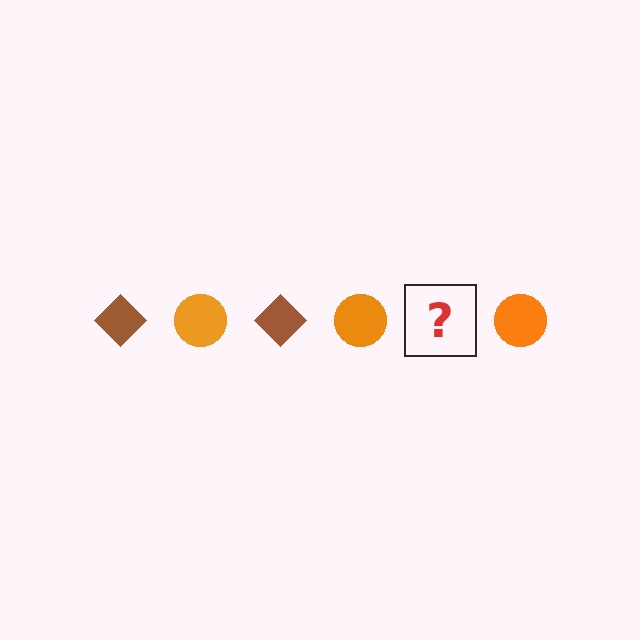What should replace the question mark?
The question mark should be replaced with a brown diamond.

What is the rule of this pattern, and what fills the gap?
The rule is that the pattern alternates between brown diamond and orange circle. The gap should be filled with a brown diamond.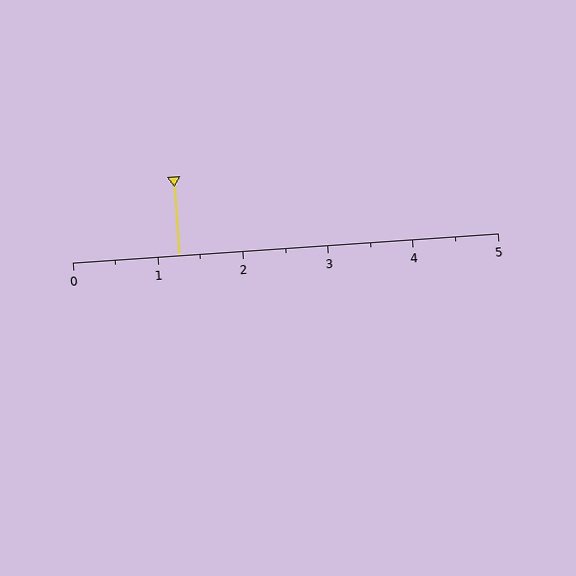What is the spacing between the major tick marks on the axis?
The major ticks are spaced 1 apart.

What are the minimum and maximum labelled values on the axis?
The axis runs from 0 to 5.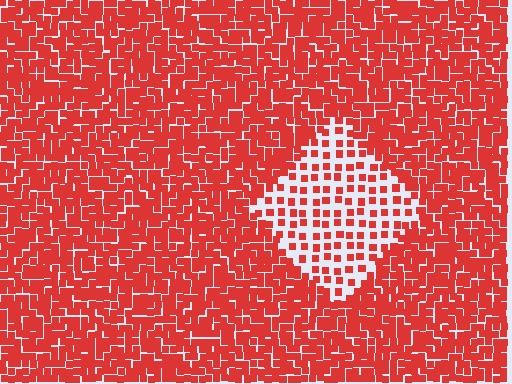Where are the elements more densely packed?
The elements are more densely packed outside the diamond boundary.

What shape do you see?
I see a diamond.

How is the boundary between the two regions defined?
The boundary is defined by a change in element density (approximately 2.4x ratio). All elements are the same color, size, and shape.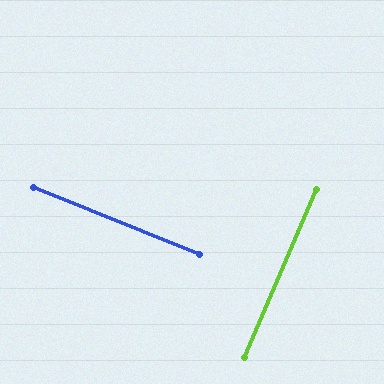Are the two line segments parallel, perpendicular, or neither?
Perpendicular — they meet at approximately 89°.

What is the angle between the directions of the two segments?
Approximately 89 degrees.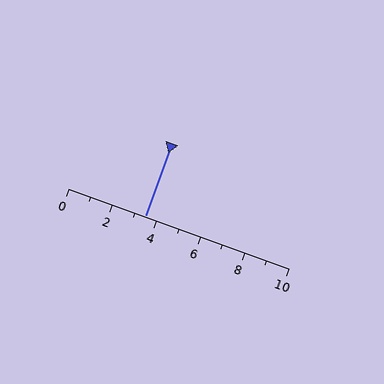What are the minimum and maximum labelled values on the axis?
The axis runs from 0 to 10.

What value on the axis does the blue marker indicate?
The marker indicates approximately 3.5.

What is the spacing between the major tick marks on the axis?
The major ticks are spaced 2 apart.